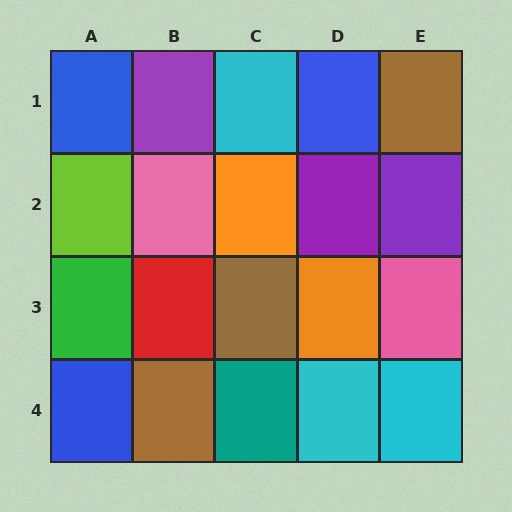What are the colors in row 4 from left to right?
Blue, brown, teal, cyan, cyan.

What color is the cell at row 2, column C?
Orange.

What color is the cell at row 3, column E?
Pink.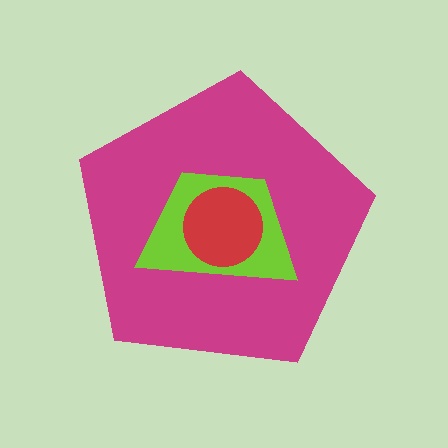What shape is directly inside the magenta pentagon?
The lime trapezoid.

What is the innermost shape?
The red circle.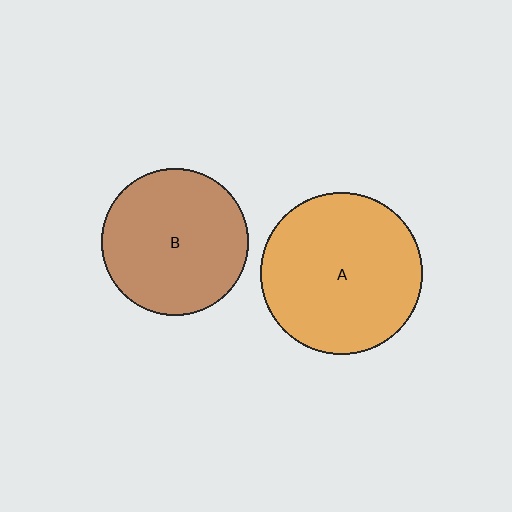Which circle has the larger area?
Circle A (orange).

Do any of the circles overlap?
No, none of the circles overlap.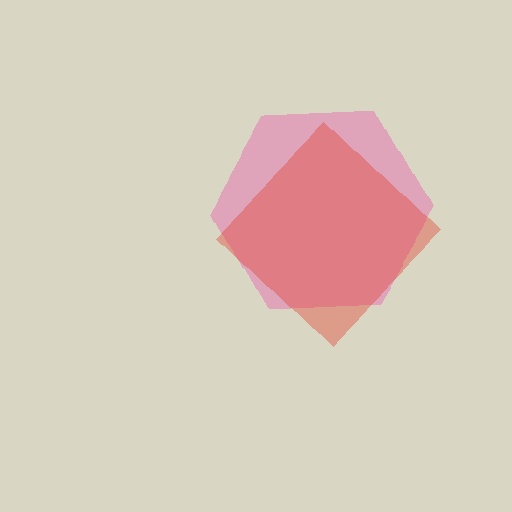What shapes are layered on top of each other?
The layered shapes are: a pink hexagon, a red diamond.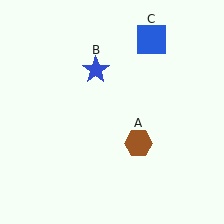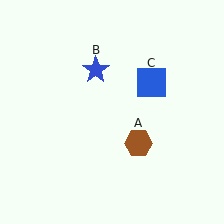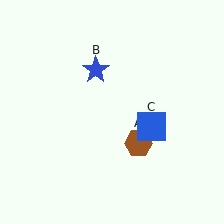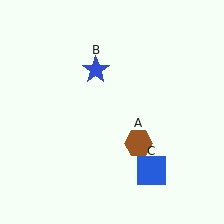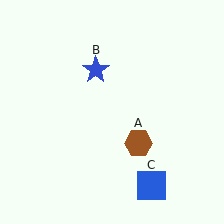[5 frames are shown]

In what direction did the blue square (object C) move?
The blue square (object C) moved down.